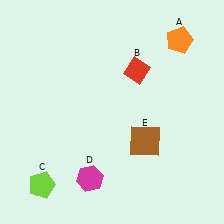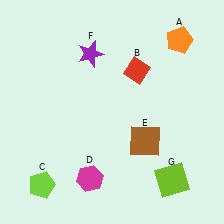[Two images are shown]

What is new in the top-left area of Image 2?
A purple star (F) was added in the top-left area of Image 2.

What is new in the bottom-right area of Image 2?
A lime square (G) was added in the bottom-right area of Image 2.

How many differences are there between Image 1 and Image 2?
There are 2 differences between the two images.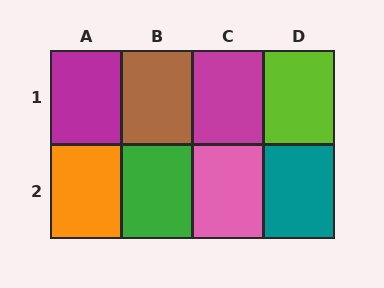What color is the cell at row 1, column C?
Magenta.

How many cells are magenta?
2 cells are magenta.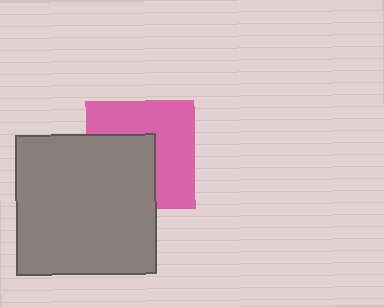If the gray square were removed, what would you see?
You would see the complete pink square.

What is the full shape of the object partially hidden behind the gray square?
The partially hidden object is a pink square.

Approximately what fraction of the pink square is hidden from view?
Roughly 44% of the pink square is hidden behind the gray square.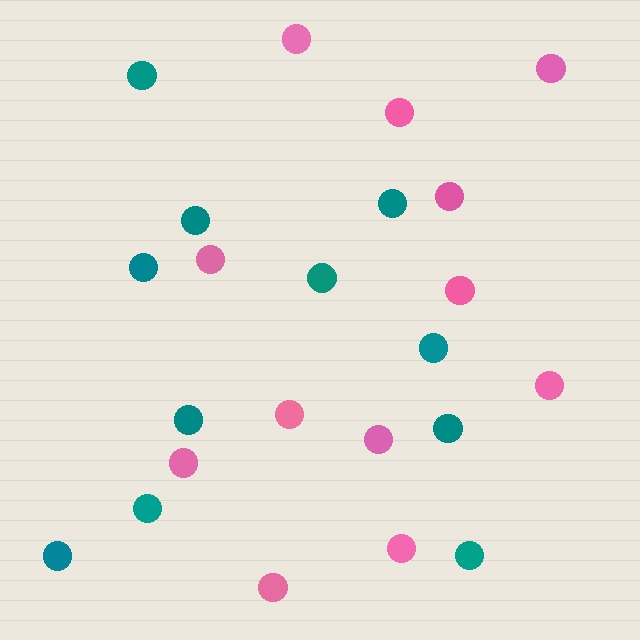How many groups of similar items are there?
There are 2 groups: one group of teal circles (11) and one group of pink circles (12).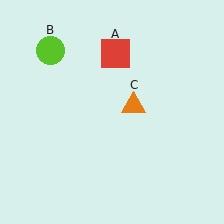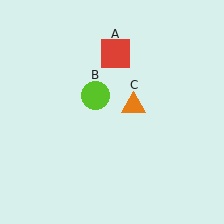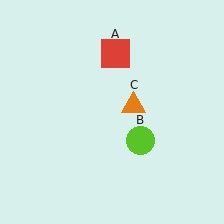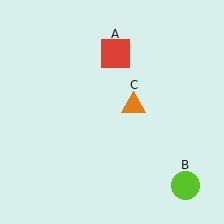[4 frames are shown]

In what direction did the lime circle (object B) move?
The lime circle (object B) moved down and to the right.